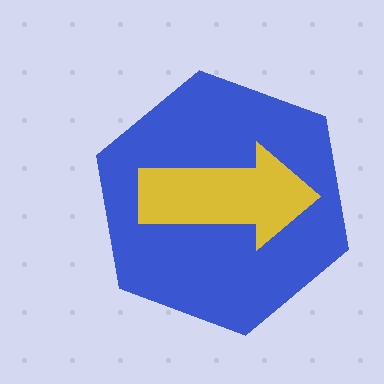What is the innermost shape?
The yellow arrow.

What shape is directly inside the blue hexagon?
The yellow arrow.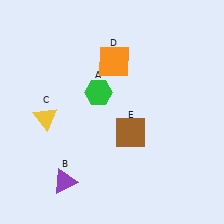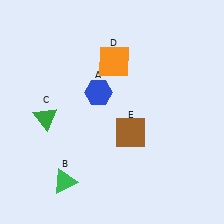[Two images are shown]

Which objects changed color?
A changed from green to blue. B changed from purple to green. C changed from yellow to green.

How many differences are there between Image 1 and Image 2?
There are 3 differences between the two images.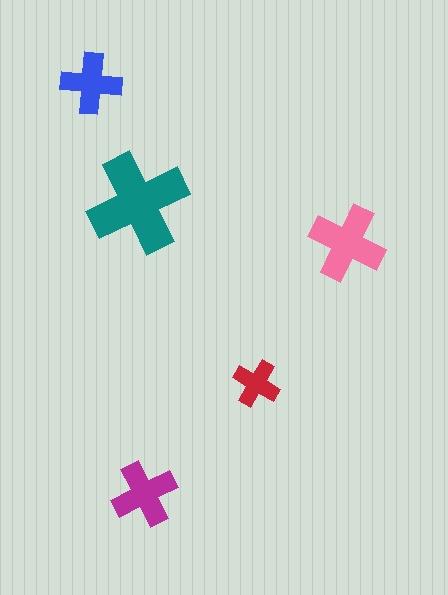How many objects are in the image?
There are 5 objects in the image.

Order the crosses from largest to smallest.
the teal one, the pink one, the magenta one, the blue one, the red one.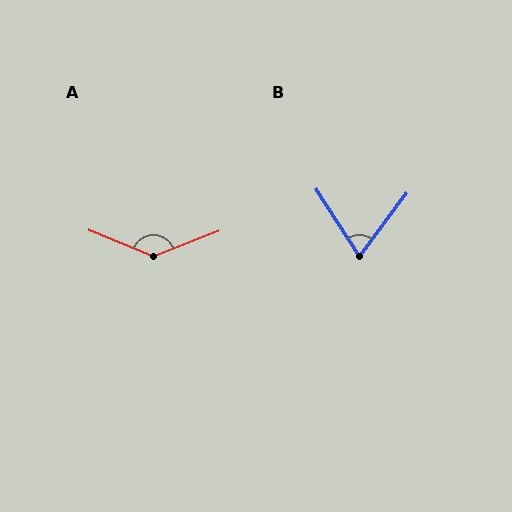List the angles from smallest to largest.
B (69°), A (136°).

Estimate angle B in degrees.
Approximately 69 degrees.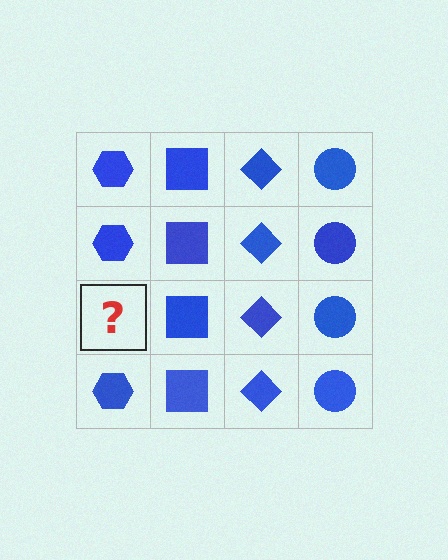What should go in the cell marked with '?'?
The missing cell should contain a blue hexagon.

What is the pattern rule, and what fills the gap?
The rule is that each column has a consistent shape. The gap should be filled with a blue hexagon.